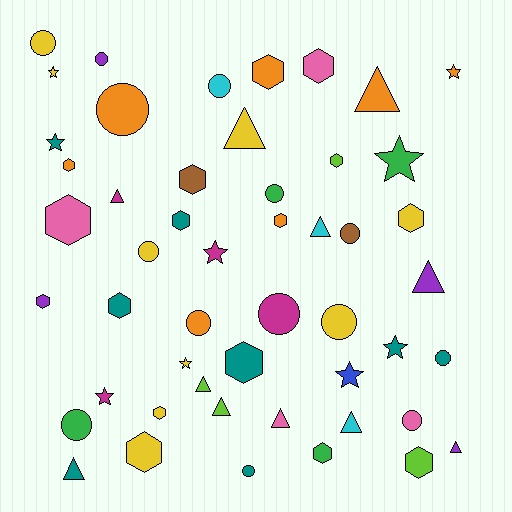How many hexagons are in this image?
There are 16 hexagons.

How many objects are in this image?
There are 50 objects.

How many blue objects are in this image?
There is 1 blue object.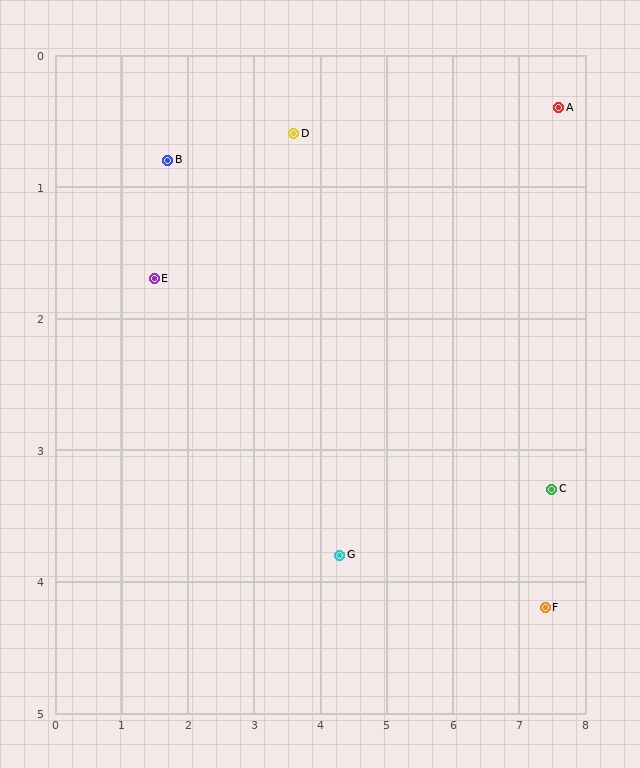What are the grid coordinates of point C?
Point C is at approximately (7.5, 3.3).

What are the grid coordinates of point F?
Point F is at approximately (7.4, 4.2).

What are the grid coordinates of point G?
Point G is at approximately (4.3, 3.8).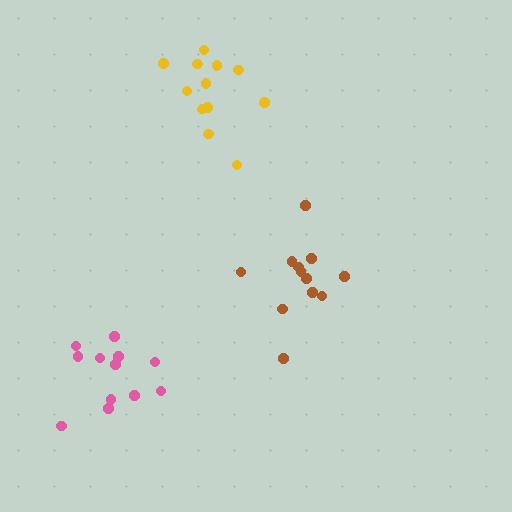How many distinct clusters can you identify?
There are 3 distinct clusters.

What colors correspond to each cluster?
The clusters are colored: brown, pink, yellow.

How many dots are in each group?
Group 1: 12 dots, Group 2: 12 dots, Group 3: 12 dots (36 total).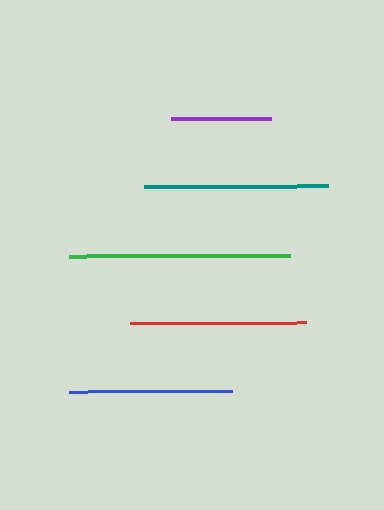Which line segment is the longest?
The green line is the longest at approximately 221 pixels.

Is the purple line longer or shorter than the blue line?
The blue line is longer than the purple line.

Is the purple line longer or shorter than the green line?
The green line is longer than the purple line.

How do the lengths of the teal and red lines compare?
The teal and red lines are approximately the same length.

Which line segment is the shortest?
The purple line is the shortest at approximately 100 pixels.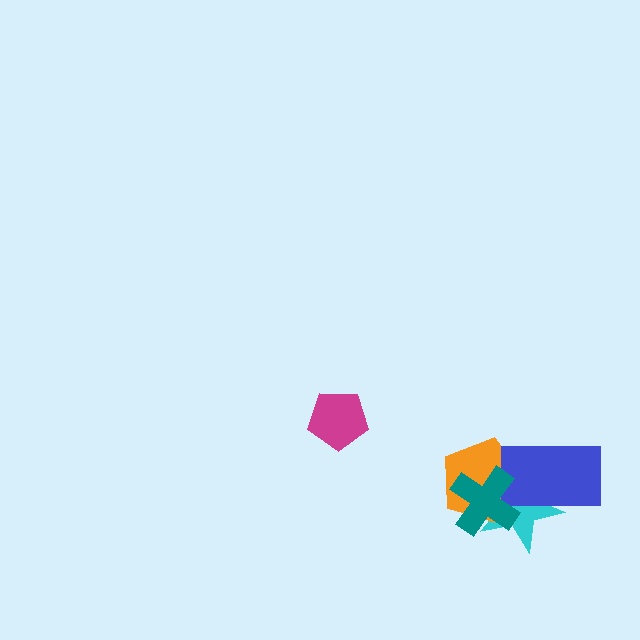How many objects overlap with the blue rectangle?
3 objects overlap with the blue rectangle.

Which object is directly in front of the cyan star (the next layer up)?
The orange pentagon is directly in front of the cyan star.